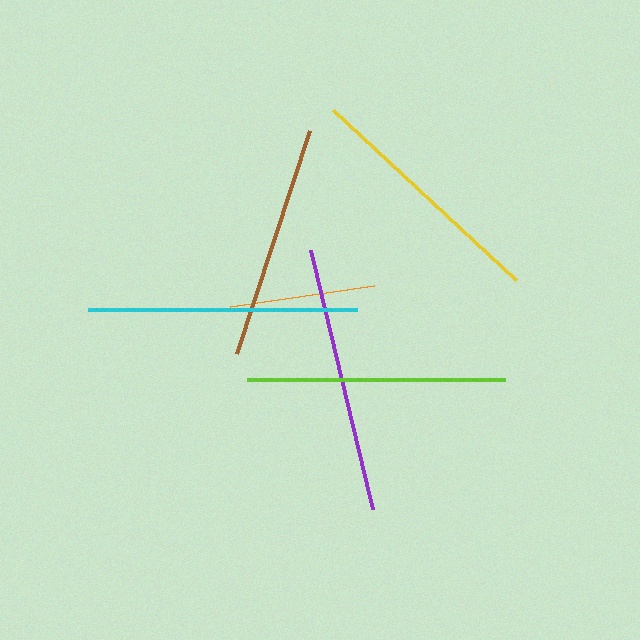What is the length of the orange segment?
The orange segment is approximately 145 pixels long.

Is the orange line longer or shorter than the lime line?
The lime line is longer than the orange line.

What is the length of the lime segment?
The lime segment is approximately 257 pixels long.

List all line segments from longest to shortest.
From longest to shortest: cyan, purple, lime, yellow, brown, orange.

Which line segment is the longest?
The cyan line is the longest at approximately 269 pixels.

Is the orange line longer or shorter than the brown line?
The brown line is longer than the orange line.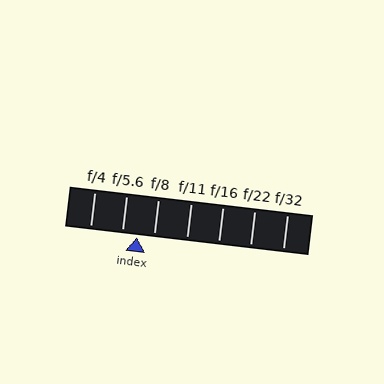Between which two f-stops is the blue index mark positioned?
The index mark is between f/5.6 and f/8.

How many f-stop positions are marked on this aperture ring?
There are 7 f-stop positions marked.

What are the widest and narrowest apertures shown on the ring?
The widest aperture shown is f/4 and the narrowest is f/32.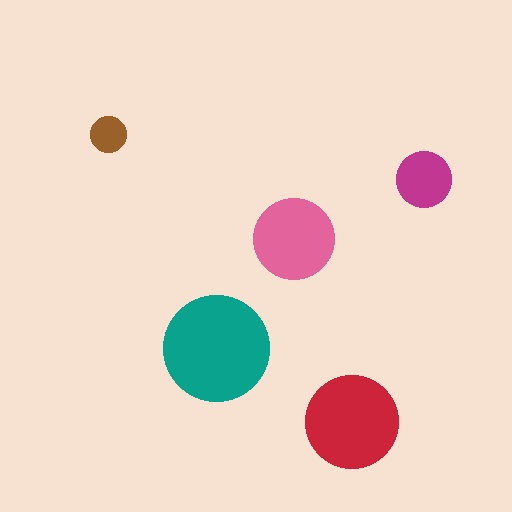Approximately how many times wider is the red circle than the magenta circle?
About 1.5 times wider.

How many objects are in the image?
There are 5 objects in the image.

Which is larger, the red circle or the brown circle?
The red one.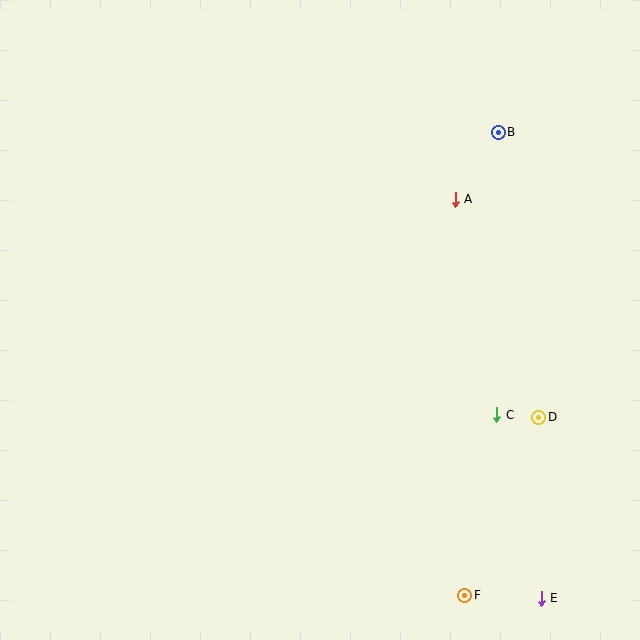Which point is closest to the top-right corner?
Point B is closest to the top-right corner.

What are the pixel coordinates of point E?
Point E is at (541, 598).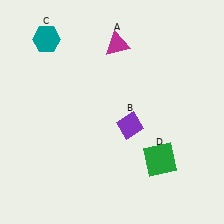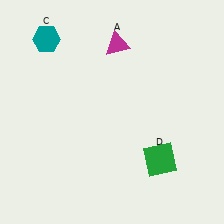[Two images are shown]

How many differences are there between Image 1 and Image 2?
There is 1 difference between the two images.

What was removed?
The purple diamond (B) was removed in Image 2.